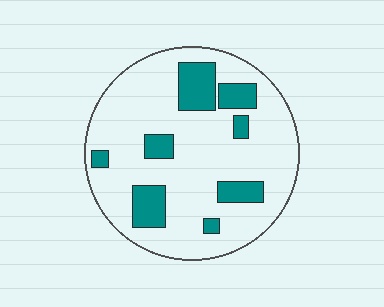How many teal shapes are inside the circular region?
8.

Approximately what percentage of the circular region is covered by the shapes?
Approximately 20%.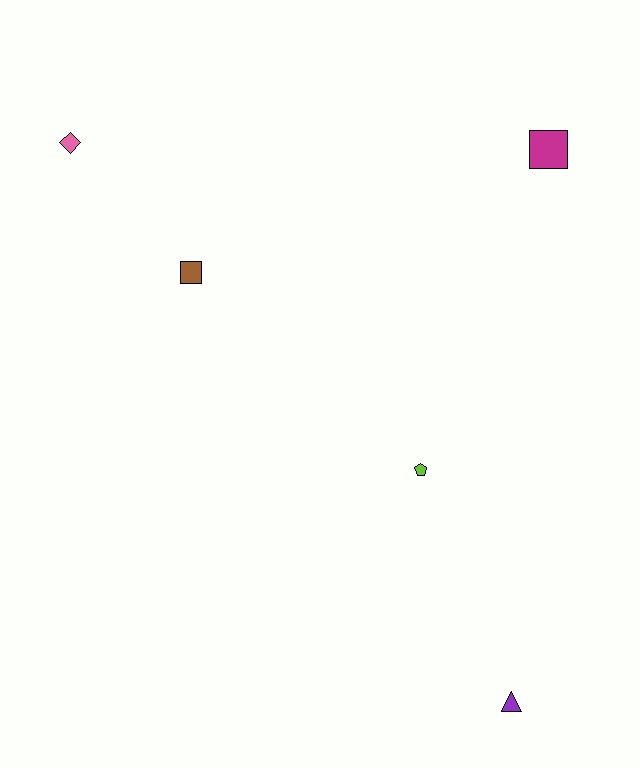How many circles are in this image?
There are no circles.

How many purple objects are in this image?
There is 1 purple object.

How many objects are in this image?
There are 5 objects.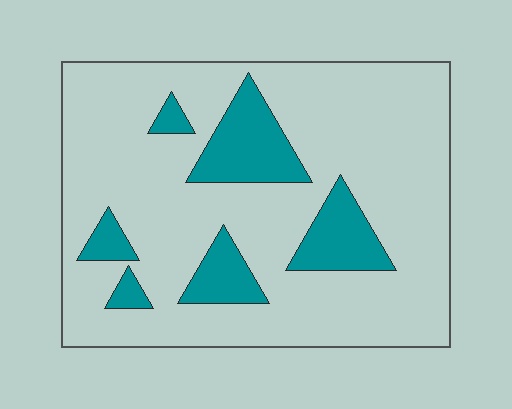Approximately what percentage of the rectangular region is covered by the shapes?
Approximately 20%.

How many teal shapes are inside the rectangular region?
6.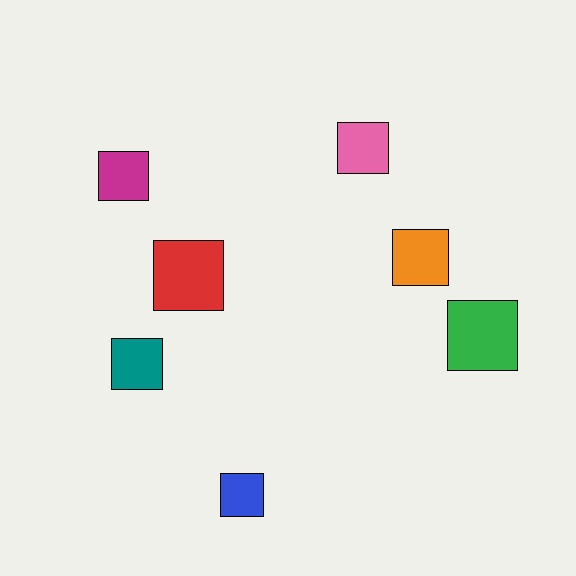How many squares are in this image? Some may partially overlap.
There are 7 squares.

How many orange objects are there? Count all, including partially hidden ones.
There is 1 orange object.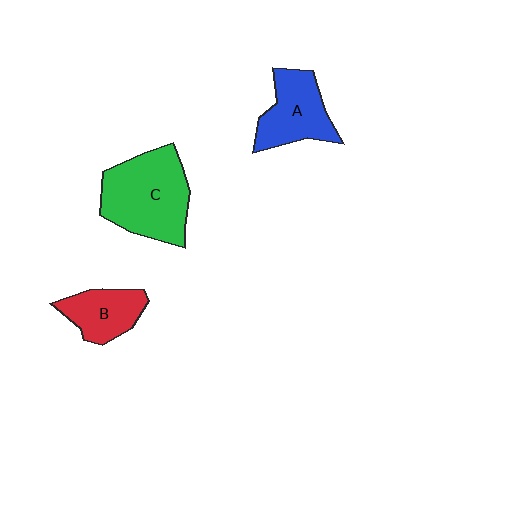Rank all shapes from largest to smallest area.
From largest to smallest: C (green), A (blue), B (red).